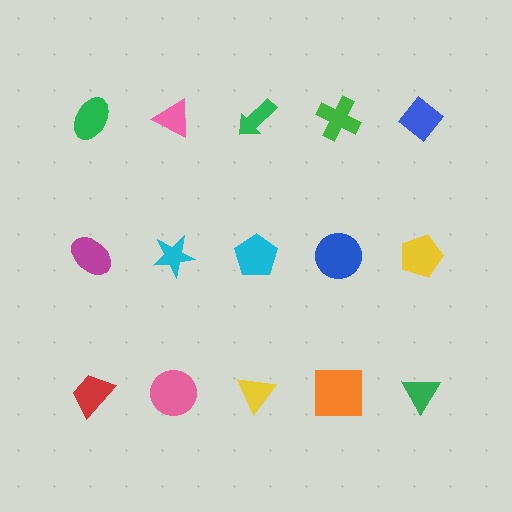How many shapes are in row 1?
5 shapes.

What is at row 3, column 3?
A yellow triangle.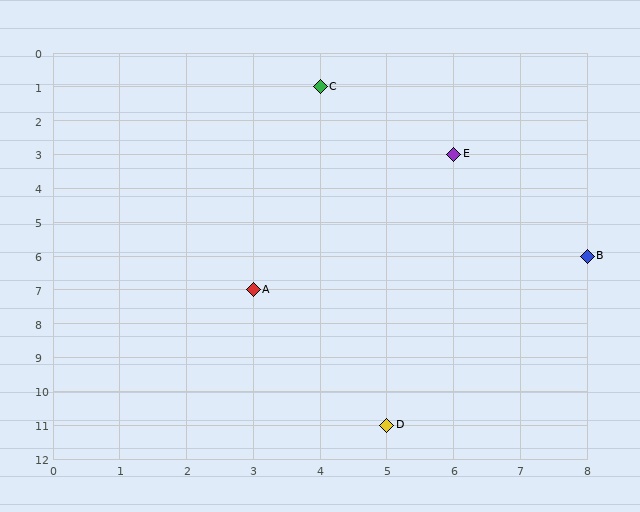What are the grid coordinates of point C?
Point C is at grid coordinates (4, 1).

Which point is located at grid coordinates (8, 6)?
Point B is at (8, 6).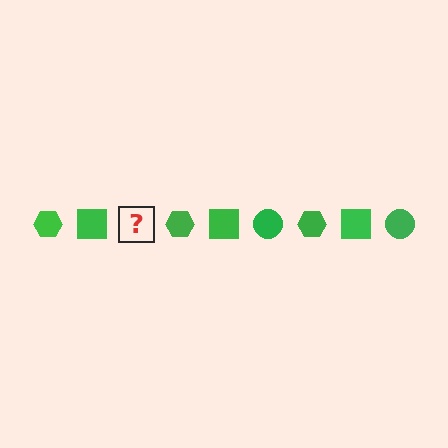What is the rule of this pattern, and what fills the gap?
The rule is that the pattern cycles through hexagon, square, circle shapes in green. The gap should be filled with a green circle.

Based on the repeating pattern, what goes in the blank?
The blank should be a green circle.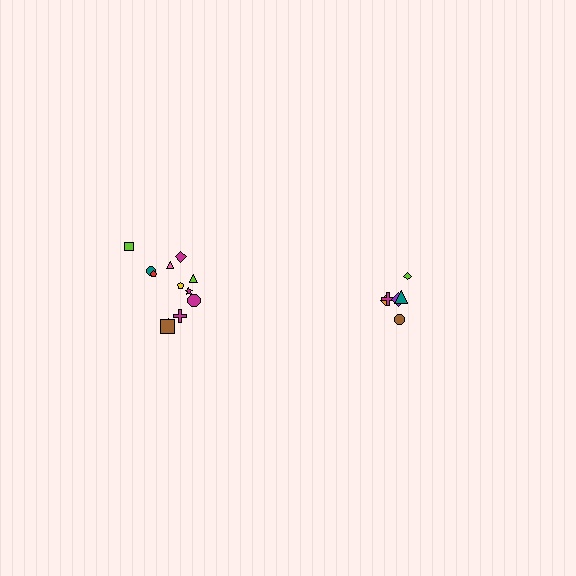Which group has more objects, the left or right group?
The left group.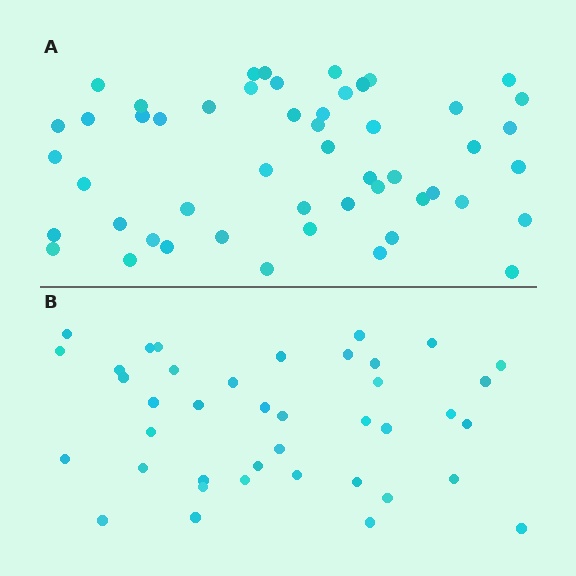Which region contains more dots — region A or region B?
Region A (the top region) has more dots.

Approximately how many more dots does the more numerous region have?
Region A has roughly 12 or so more dots than region B.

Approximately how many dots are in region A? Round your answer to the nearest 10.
About 50 dots. (The exact count is 51, which rounds to 50.)